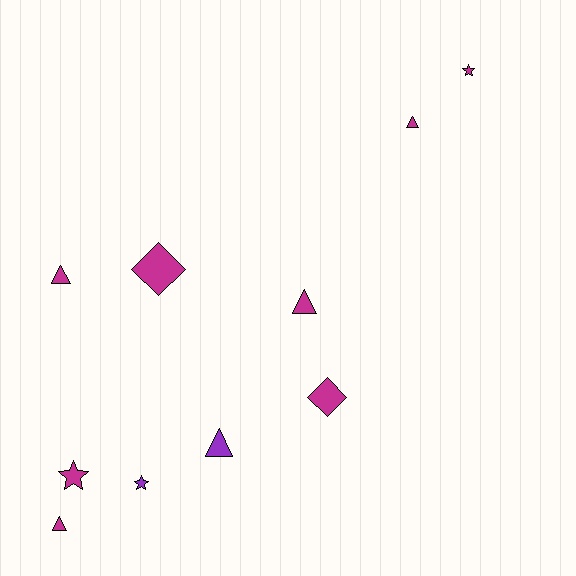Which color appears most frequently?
Magenta, with 8 objects.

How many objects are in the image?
There are 10 objects.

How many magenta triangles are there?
There are 4 magenta triangles.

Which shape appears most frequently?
Triangle, with 5 objects.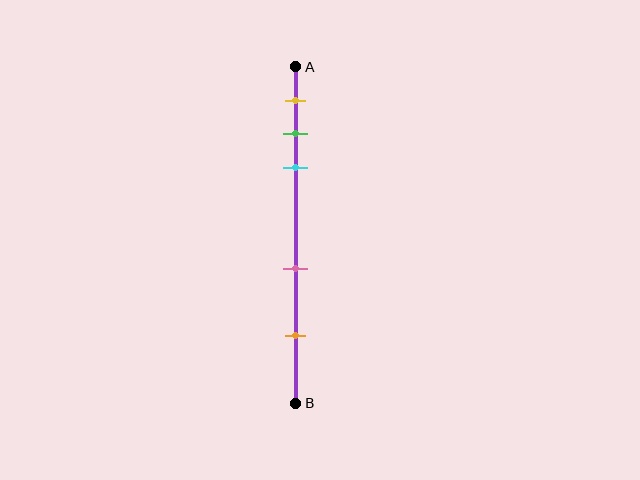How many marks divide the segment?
There are 5 marks dividing the segment.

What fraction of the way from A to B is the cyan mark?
The cyan mark is approximately 30% (0.3) of the way from A to B.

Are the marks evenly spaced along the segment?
No, the marks are not evenly spaced.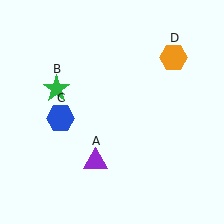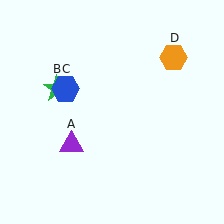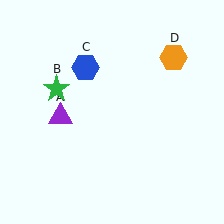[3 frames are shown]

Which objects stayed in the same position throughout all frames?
Green star (object B) and orange hexagon (object D) remained stationary.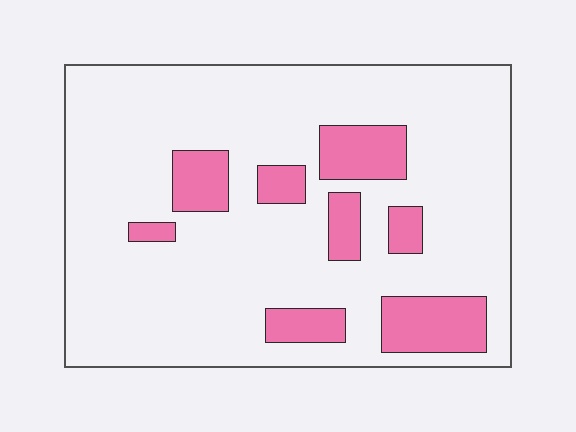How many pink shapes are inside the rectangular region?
8.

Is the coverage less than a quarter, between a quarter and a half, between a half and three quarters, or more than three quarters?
Less than a quarter.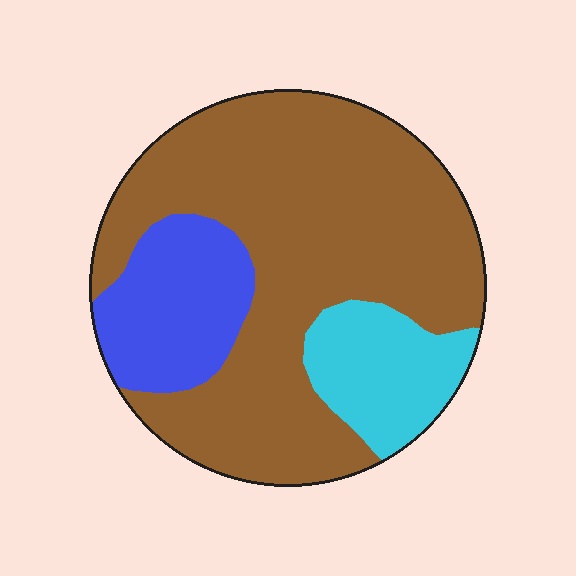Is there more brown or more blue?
Brown.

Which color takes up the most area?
Brown, at roughly 70%.